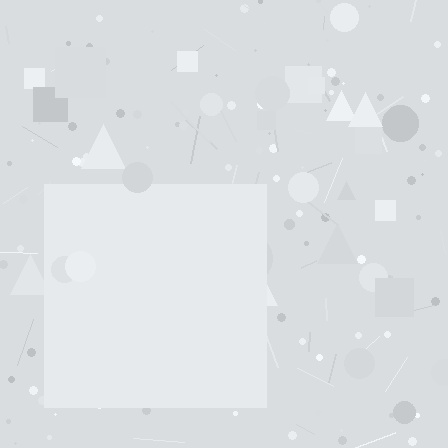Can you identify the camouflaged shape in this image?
The camouflaged shape is a square.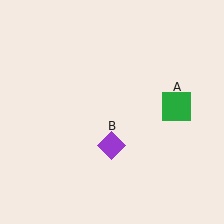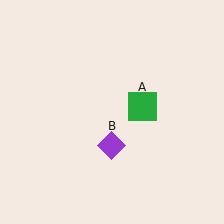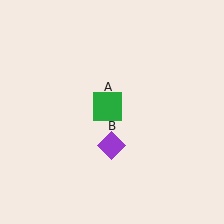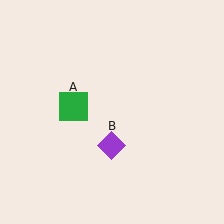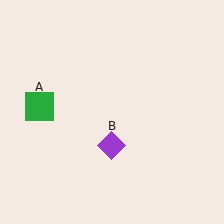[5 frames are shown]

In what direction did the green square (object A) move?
The green square (object A) moved left.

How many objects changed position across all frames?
1 object changed position: green square (object A).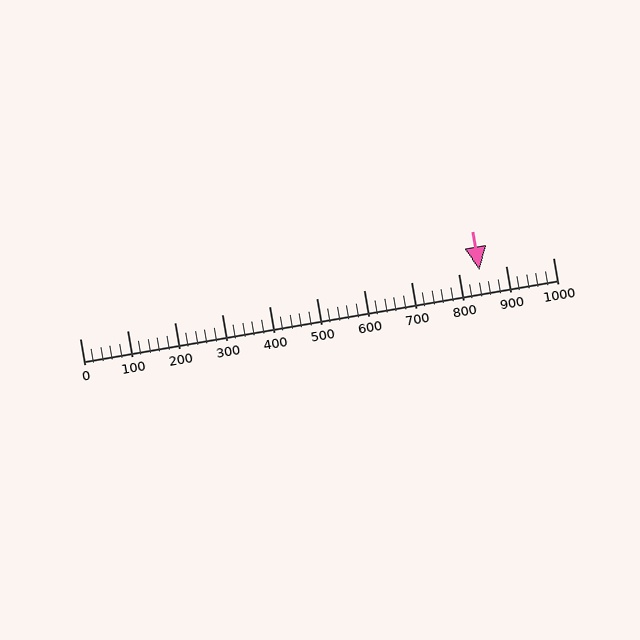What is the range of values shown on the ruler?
The ruler shows values from 0 to 1000.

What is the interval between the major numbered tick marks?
The major tick marks are spaced 100 units apart.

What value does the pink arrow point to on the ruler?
The pink arrow points to approximately 845.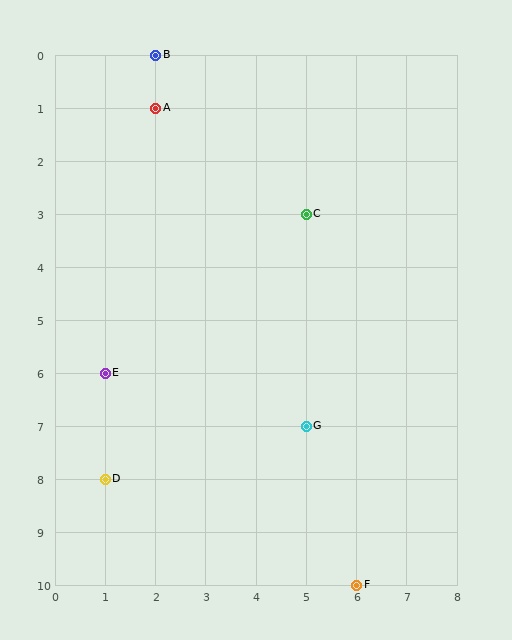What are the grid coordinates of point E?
Point E is at grid coordinates (1, 6).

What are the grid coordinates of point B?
Point B is at grid coordinates (2, 0).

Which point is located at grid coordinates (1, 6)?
Point E is at (1, 6).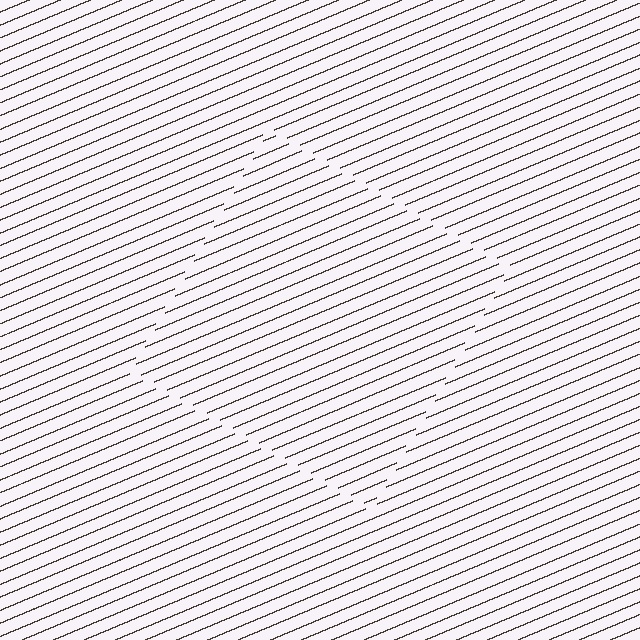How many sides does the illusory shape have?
4 sides — the line-ends trace a square.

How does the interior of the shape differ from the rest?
The interior of the shape contains the same grating, shifted by half a period — the contour is defined by the phase discontinuity where line-ends from the inner and outer gratings abut.